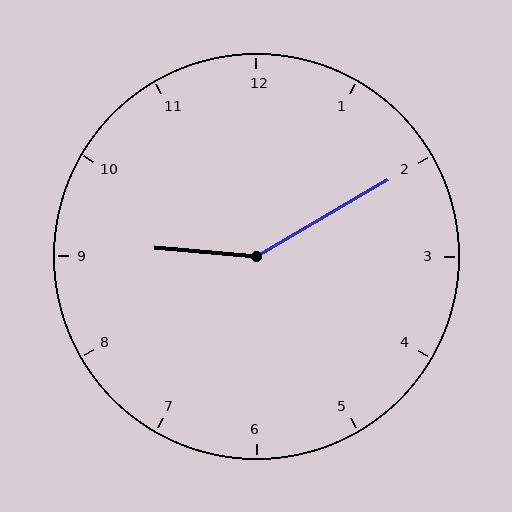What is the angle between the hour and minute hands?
Approximately 145 degrees.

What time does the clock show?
9:10.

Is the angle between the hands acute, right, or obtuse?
It is obtuse.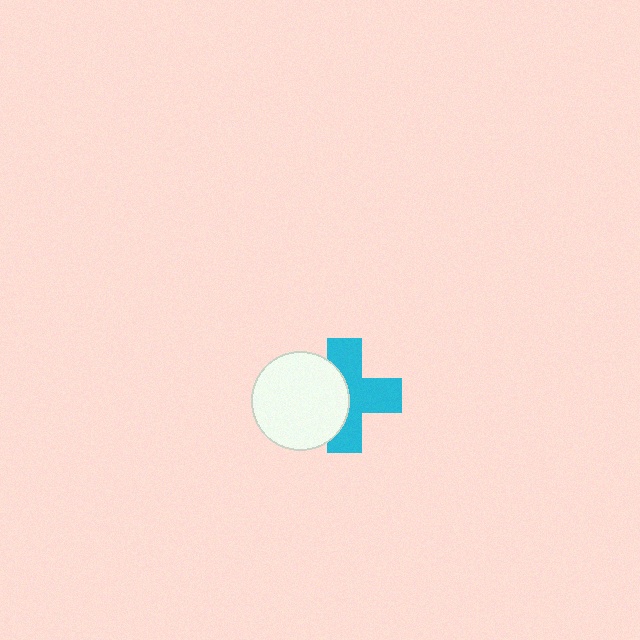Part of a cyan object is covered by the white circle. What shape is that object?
It is a cross.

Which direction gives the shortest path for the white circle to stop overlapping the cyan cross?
Moving left gives the shortest separation.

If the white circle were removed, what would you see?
You would see the complete cyan cross.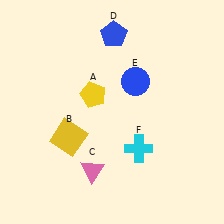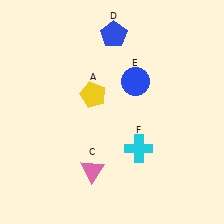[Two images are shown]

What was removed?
The yellow square (B) was removed in Image 2.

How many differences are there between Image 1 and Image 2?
There is 1 difference between the two images.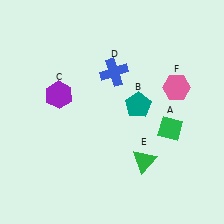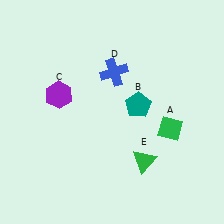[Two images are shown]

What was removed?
The pink hexagon (F) was removed in Image 2.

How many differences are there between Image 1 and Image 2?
There is 1 difference between the two images.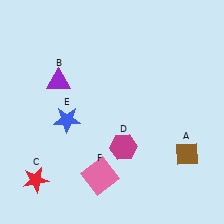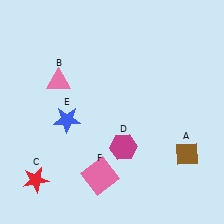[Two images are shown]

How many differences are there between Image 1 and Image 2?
There is 1 difference between the two images.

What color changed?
The triangle (B) changed from purple in Image 1 to pink in Image 2.